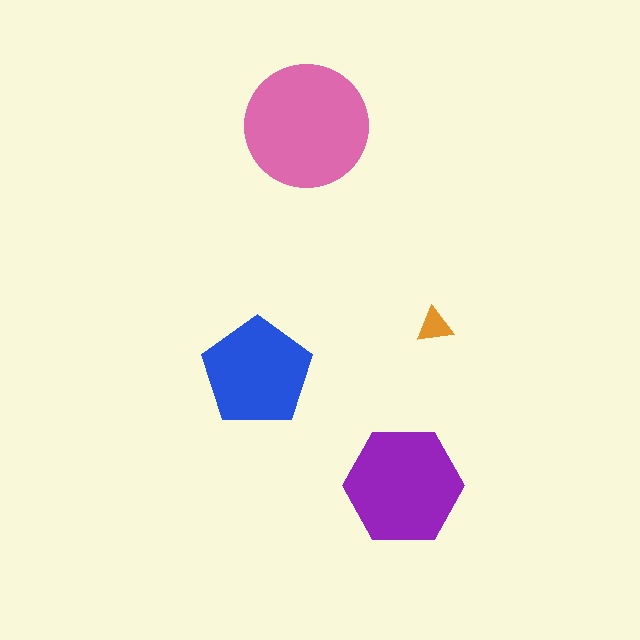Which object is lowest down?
The purple hexagon is bottommost.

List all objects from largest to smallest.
The pink circle, the purple hexagon, the blue pentagon, the orange triangle.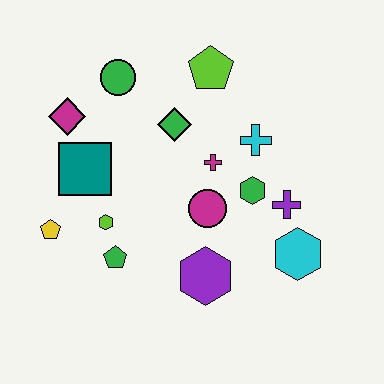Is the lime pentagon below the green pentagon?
No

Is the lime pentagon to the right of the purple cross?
No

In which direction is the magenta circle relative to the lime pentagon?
The magenta circle is below the lime pentagon.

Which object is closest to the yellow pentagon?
The lime hexagon is closest to the yellow pentagon.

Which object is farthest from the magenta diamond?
The cyan hexagon is farthest from the magenta diamond.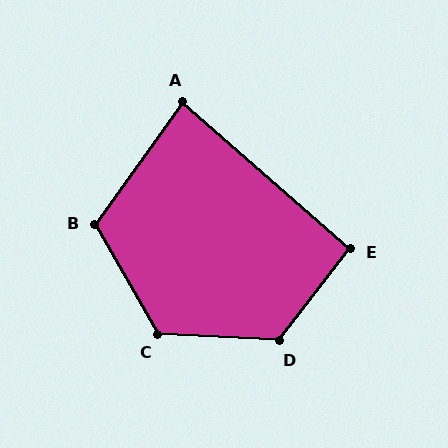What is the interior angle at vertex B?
Approximately 115 degrees (obtuse).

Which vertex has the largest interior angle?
D, at approximately 125 degrees.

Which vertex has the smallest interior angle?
A, at approximately 84 degrees.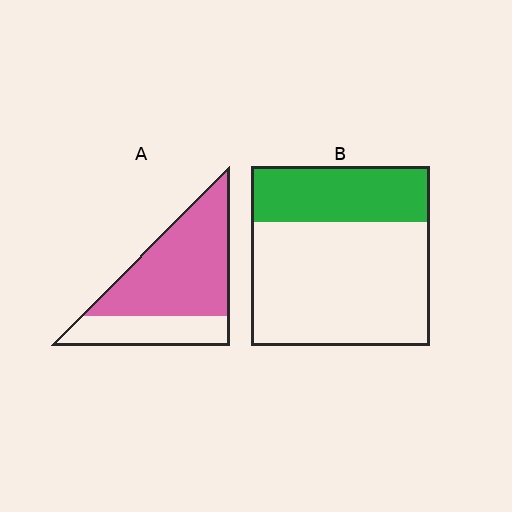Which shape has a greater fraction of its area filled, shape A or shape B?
Shape A.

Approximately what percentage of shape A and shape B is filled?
A is approximately 70% and B is approximately 30%.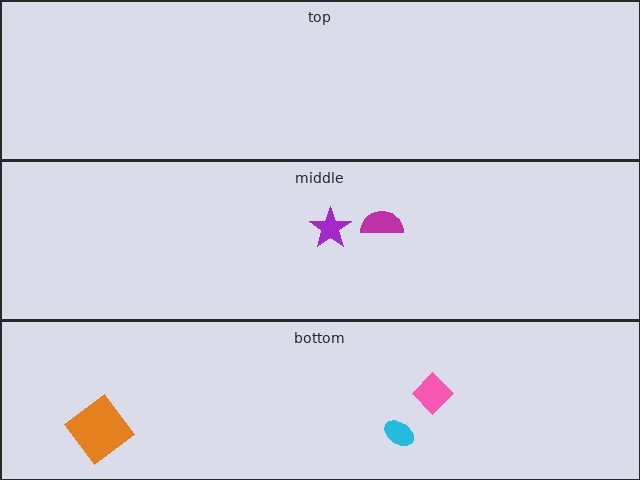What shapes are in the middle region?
The purple star, the magenta semicircle.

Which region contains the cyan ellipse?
The bottom region.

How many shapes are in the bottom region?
3.